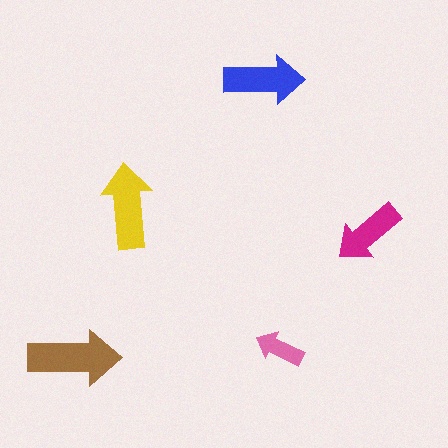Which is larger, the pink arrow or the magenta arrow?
The magenta one.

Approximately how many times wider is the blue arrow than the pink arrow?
About 1.5 times wider.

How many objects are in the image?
There are 5 objects in the image.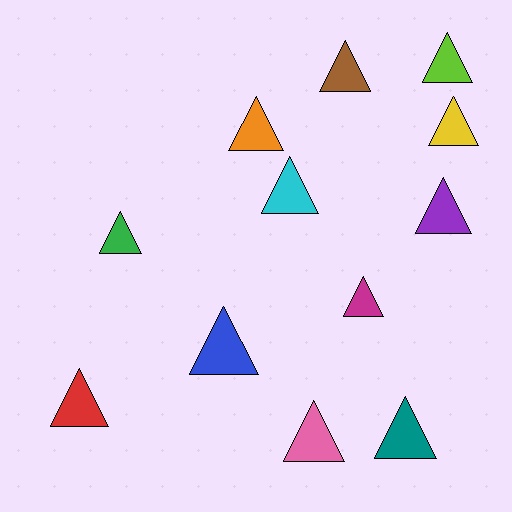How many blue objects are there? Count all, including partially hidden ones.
There is 1 blue object.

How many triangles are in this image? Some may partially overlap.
There are 12 triangles.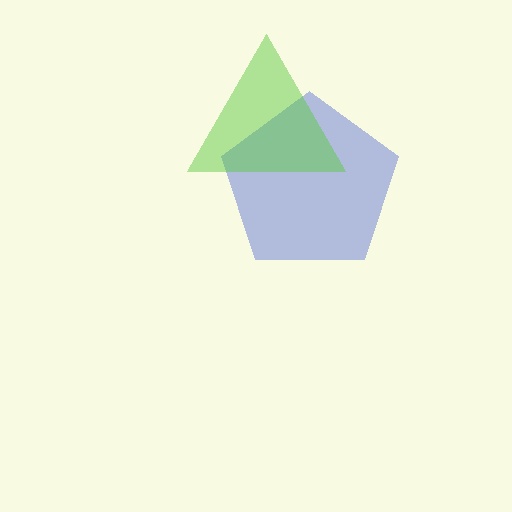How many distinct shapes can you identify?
There are 2 distinct shapes: a blue pentagon, a lime triangle.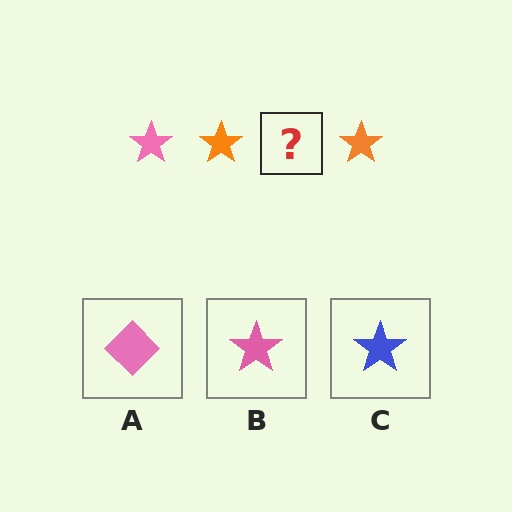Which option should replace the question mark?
Option B.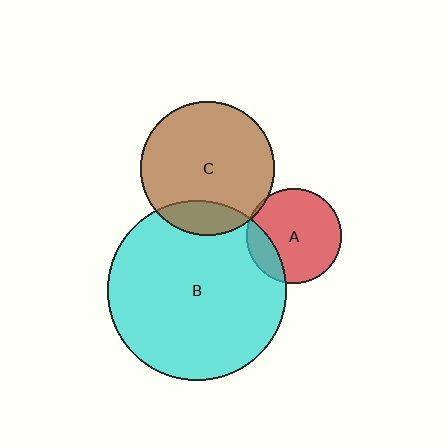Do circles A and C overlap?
Yes.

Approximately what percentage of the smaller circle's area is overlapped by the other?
Approximately 5%.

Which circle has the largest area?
Circle B (cyan).